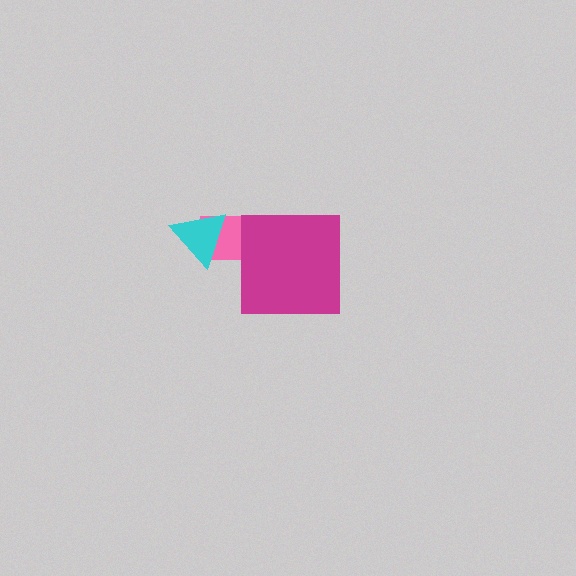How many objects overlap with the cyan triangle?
1 object overlaps with the cyan triangle.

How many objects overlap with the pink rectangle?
2 objects overlap with the pink rectangle.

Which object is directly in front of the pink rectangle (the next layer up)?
The cyan triangle is directly in front of the pink rectangle.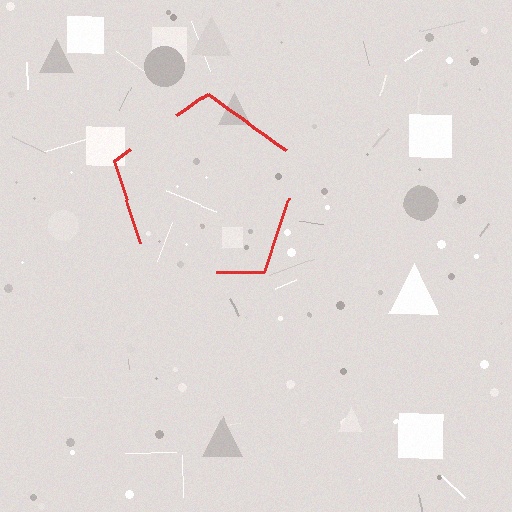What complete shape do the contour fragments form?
The contour fragments form a pentagon.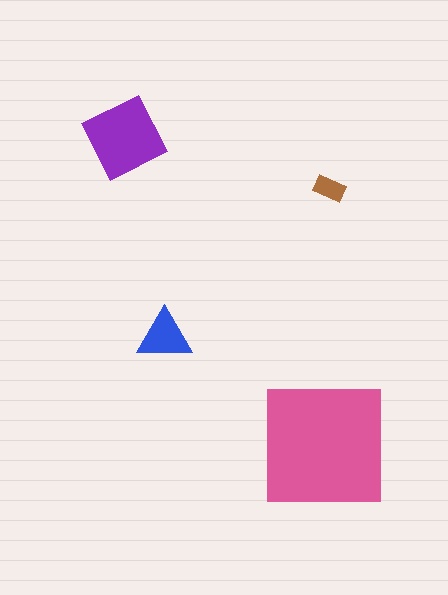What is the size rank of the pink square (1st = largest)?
1st.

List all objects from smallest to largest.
The brown rectangle, the blue triangle, the purple diamond, the pink square.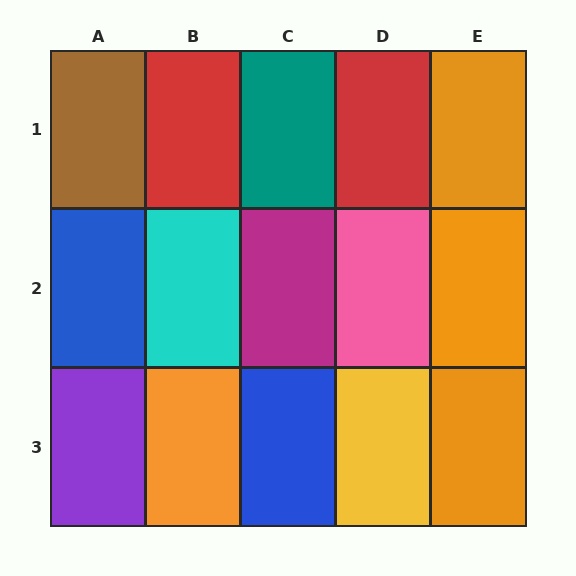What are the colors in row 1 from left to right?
Brown, red, teal, red, orange.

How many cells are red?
2 cells are red.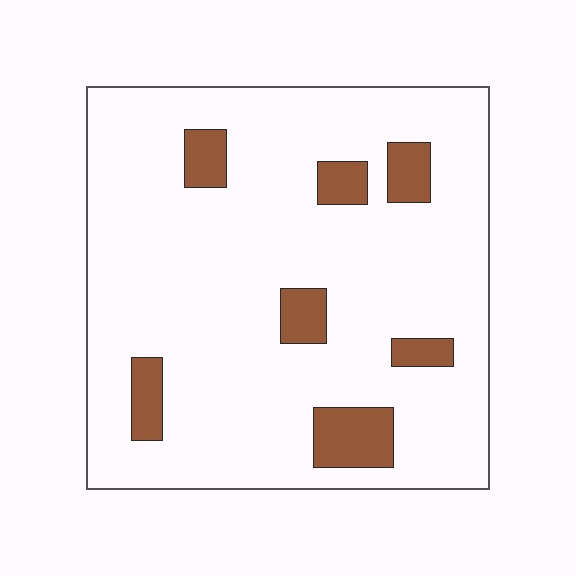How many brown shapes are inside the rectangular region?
7.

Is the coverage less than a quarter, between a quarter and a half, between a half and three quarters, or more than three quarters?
Less than a quarter.